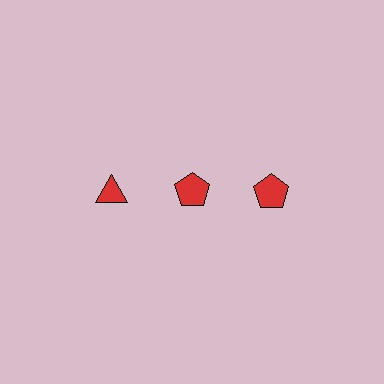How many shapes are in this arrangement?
There are 3 shapes arranged in a grid pattern.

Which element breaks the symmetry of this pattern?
The red triangle in the top row, leftmost column breaks the symmetry. All other shapes are red pentagons.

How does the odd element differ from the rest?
It has a different shape: triangle instead of pentagon.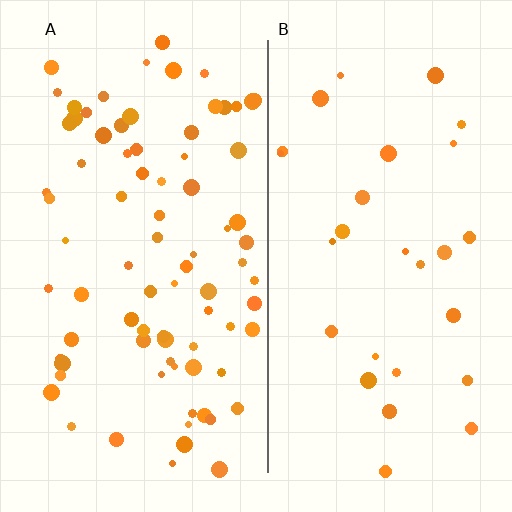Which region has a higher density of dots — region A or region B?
A (the left).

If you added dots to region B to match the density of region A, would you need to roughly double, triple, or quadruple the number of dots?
Approximately triple.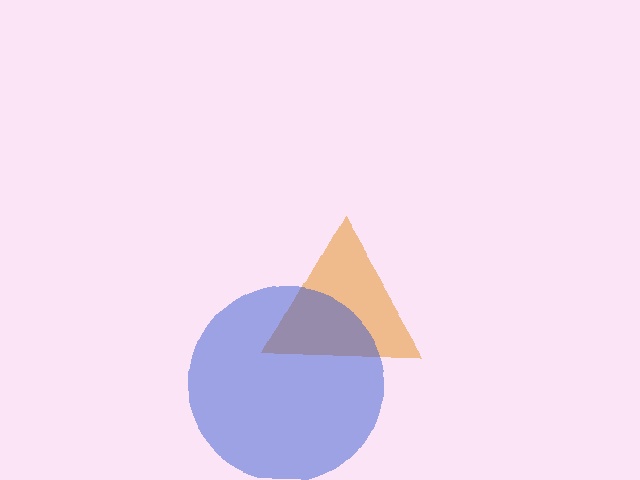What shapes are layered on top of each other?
The layered shapes are: an orange triangle, a blue circle.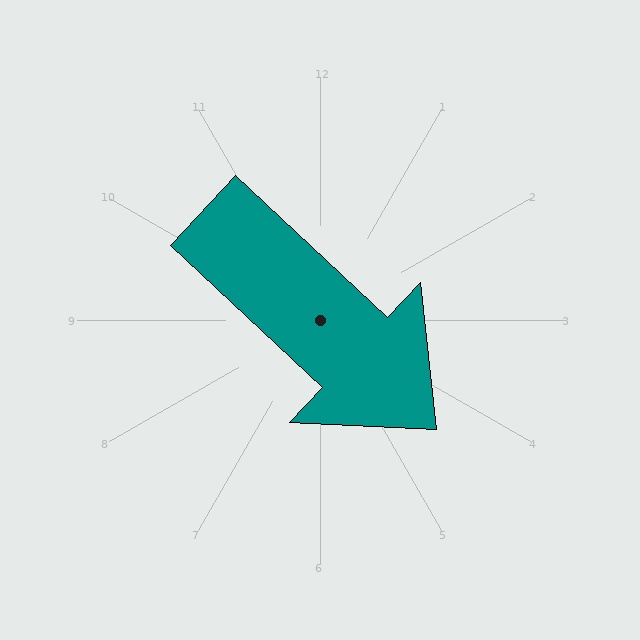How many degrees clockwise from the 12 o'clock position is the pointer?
Approximately 133 degrees.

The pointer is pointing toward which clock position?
Roughly 4 o'clock.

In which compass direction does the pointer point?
Southeast.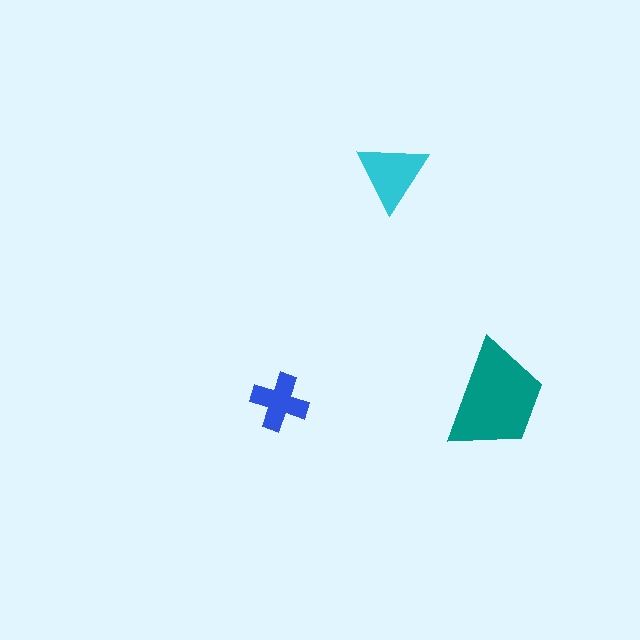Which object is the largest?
The teal trapezoid.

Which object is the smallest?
The blue cross.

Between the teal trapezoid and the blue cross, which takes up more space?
The teal trapezoid.